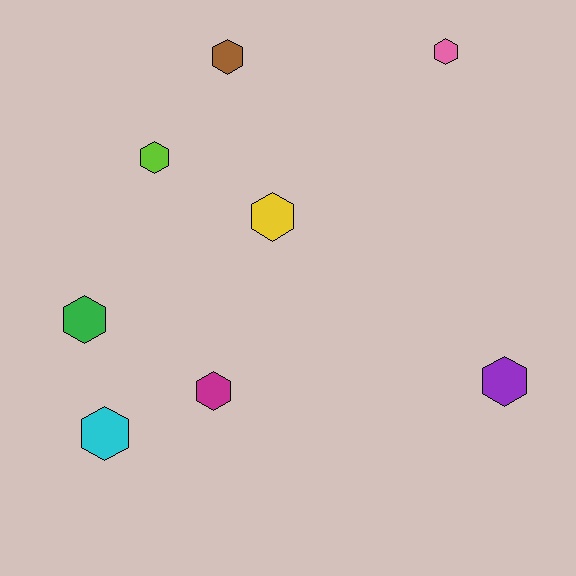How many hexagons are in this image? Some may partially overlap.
There are 8 hexagons.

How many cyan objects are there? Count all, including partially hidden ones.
There is 1 cyan object.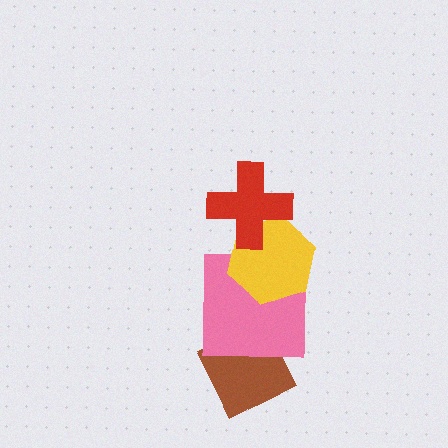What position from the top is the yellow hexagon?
The yellow hexagon is 2nd from the top.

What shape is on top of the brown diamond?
The pink square is on top of the brown diamond.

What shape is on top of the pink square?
The yellow hexagon is on top of the pink square.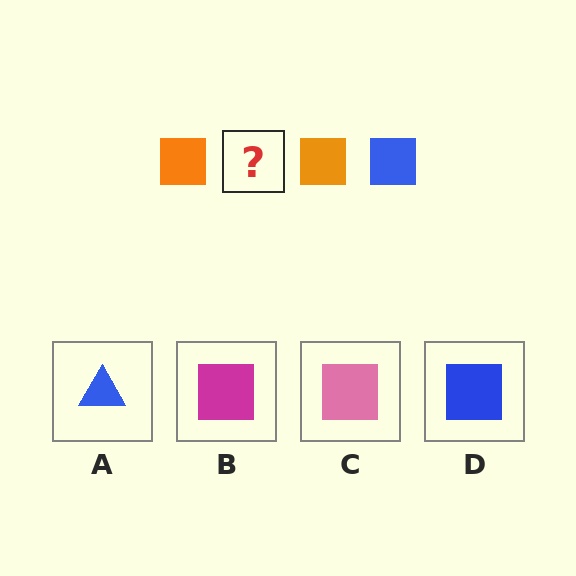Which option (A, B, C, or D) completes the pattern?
D.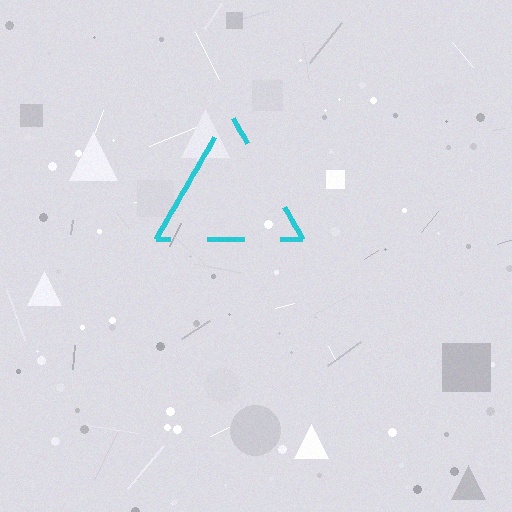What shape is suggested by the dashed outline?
The dashed outline suggests a triangle.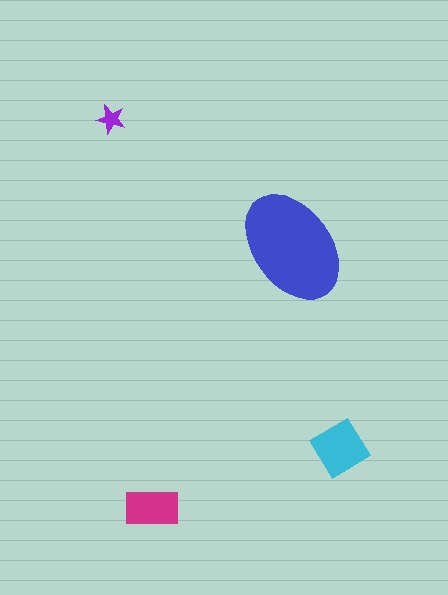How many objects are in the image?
There are 4 objects in the image.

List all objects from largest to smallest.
The blue ellipse, the cyan diamond, the magenta rectangle, the purple star.